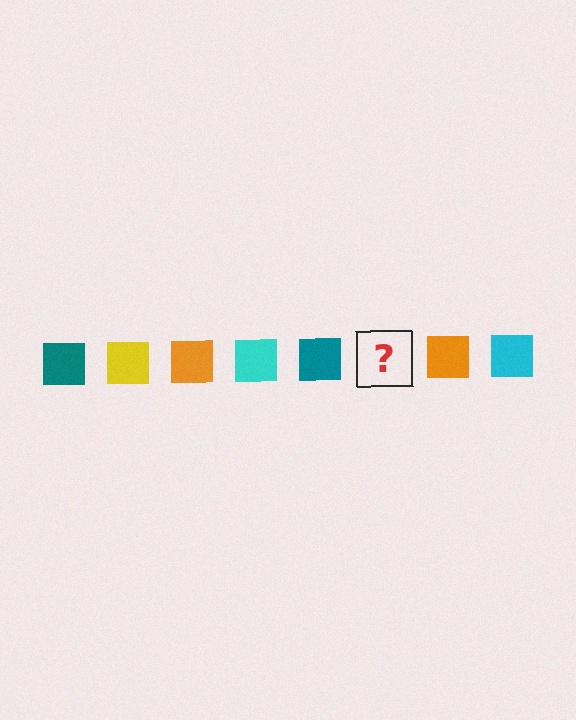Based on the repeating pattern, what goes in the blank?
The blank should be a yellow square.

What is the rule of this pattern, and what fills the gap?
The rule is that the pattern cycles through teal, yellow, orange, cyan squares. The gap should be filled with a yellow square.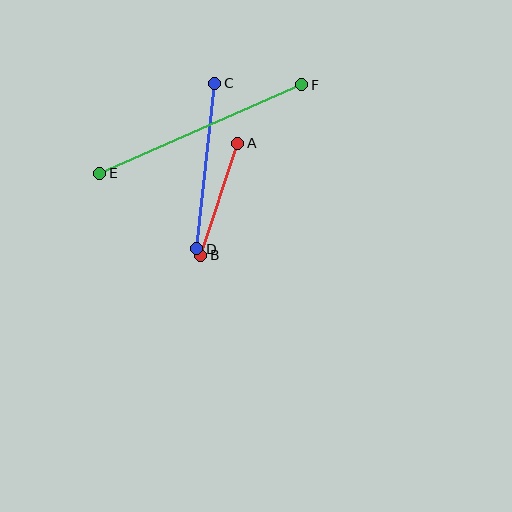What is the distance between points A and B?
The distance is approximately 118 pixels.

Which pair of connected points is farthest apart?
Points E and F are farthest apart.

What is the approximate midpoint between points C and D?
The midpoint is at approximately (206, 166) pixels.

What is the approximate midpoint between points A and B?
The midpoint is at approximately (219, 199) pixels.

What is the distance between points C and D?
The distance is approximately 167 pixels.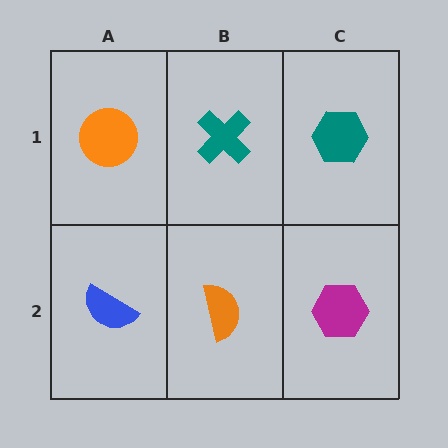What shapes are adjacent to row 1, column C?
A magenta hexagon (row 2, column C), a teal cross (row 1, column B).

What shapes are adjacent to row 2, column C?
A teal hexagon (row 1, column C), an orange semicircle (row 2, column B).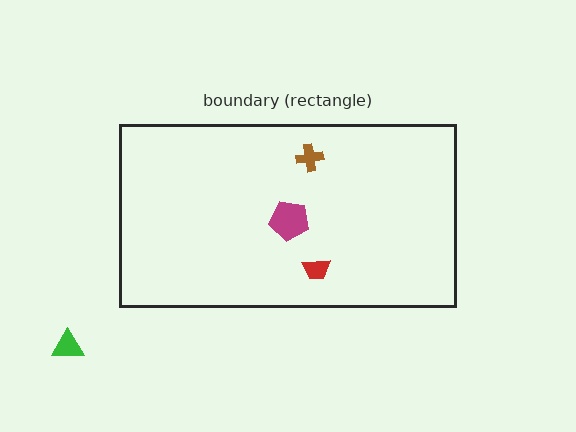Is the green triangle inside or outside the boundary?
Outside.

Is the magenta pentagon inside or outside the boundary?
Inside.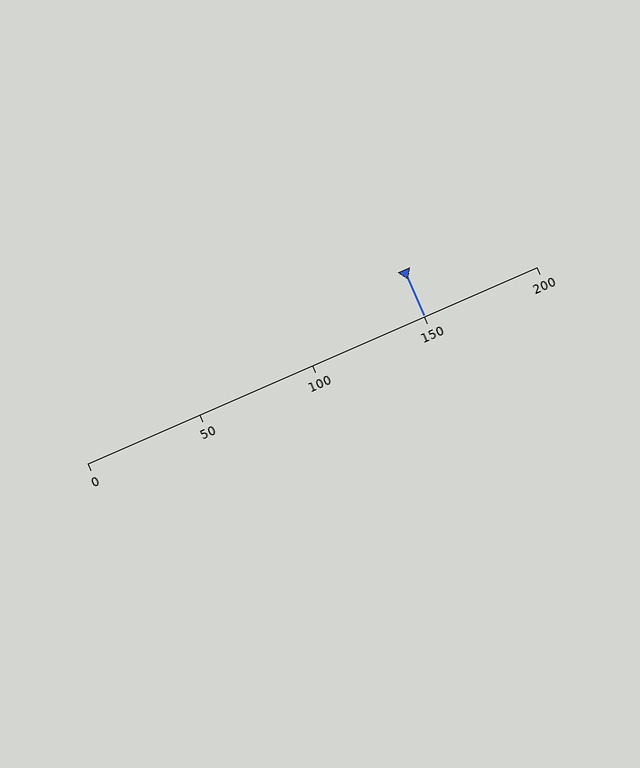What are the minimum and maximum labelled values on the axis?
The axis runs from 0 to 200.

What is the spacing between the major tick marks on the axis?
The major ticks are spaced 50 apart.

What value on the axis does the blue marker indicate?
The marker indicates approximately 150.